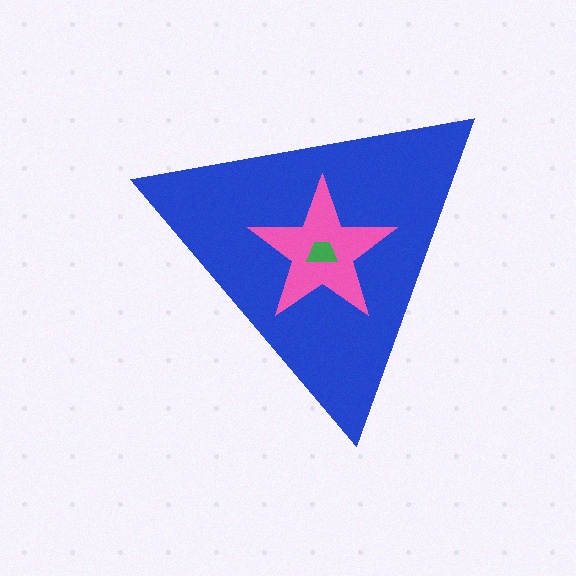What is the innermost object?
The green trapezoid.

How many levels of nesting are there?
3.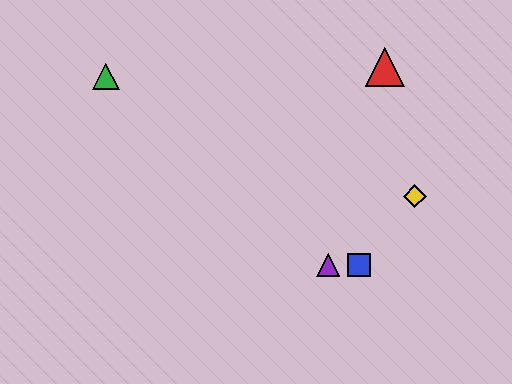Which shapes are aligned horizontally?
The blue square, the purple triangle are aligned horizontally.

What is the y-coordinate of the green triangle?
The green triangle is at y≈77.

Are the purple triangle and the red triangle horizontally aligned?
No, the purple triangle is at y≈265 and the red triangle is at y≈67.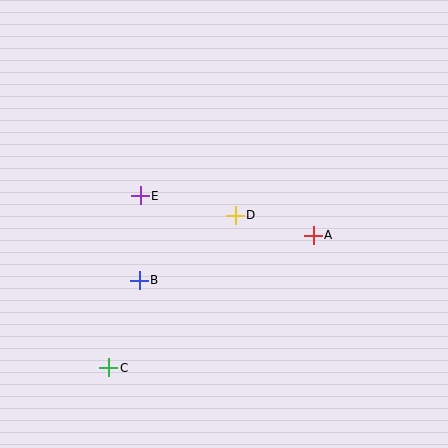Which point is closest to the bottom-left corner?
Point C is closest to the bottom-left corner.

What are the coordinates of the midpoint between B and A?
The midpoint between B and A is at (226, 258).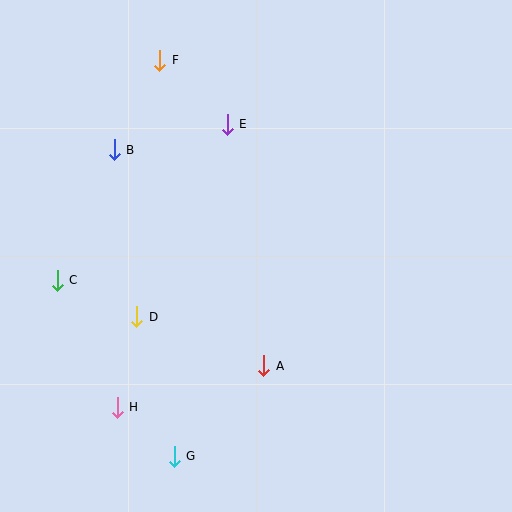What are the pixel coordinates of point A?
Point A is at (264, 366).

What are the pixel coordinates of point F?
Point F is at (160, 60).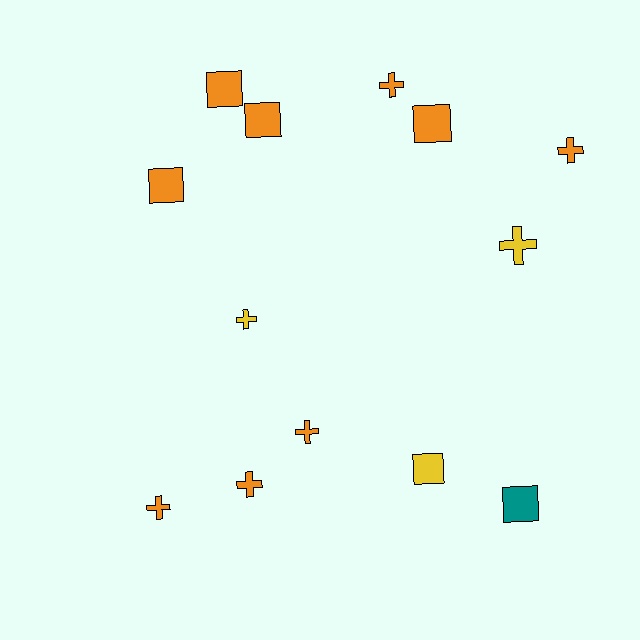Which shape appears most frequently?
Cross, with 7 objects.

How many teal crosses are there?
There are no teal crosses.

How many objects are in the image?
There are 13 objects.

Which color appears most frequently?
Orange, with 9 objects.